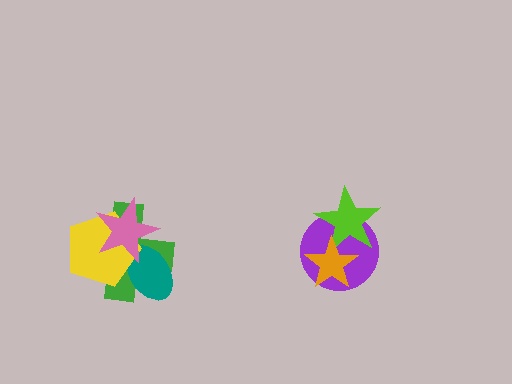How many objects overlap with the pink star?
3 objects overlap with the pink star.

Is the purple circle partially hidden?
Yes, it is partially covered by another shape.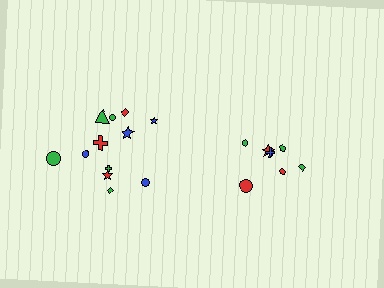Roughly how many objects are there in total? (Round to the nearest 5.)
Roughly 20 objects in total.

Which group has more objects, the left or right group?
The left group.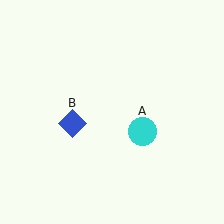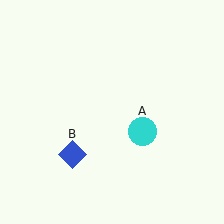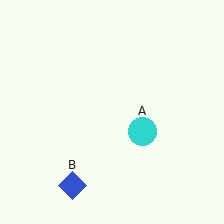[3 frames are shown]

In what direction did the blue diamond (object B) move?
The blue diamond (object B) moved down.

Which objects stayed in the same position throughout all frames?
Cyan circle (object A) remained stationary.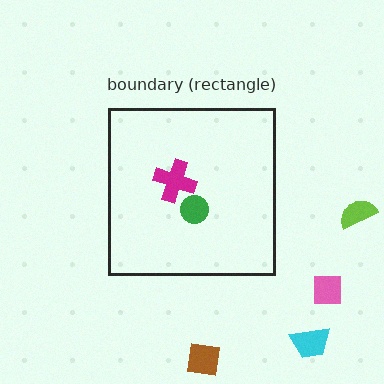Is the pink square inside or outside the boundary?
Outside.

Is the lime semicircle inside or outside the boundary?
Outside.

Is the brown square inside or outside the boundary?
Outside.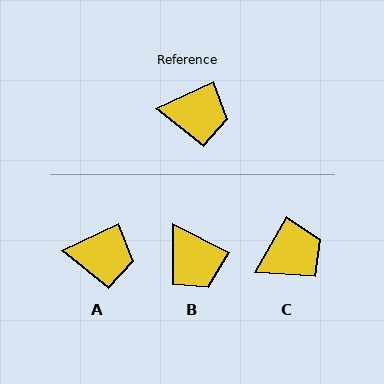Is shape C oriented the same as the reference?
No, it is off by about 35 degrees.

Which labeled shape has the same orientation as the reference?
A.